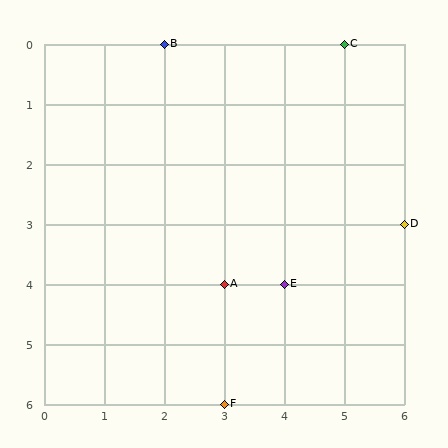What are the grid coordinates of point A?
Point A is at grid coordinates (3, 4).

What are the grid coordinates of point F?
Point F is at grid coordinates (3, 6).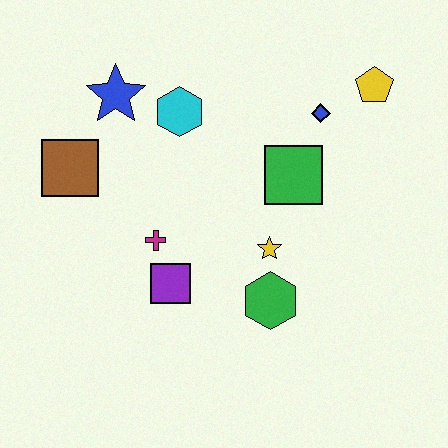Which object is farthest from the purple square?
The yellow pentagon is farthest from the purple square.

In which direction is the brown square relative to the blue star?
The brown square is below the blue star.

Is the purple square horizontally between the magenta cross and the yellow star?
Yes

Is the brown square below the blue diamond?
Yes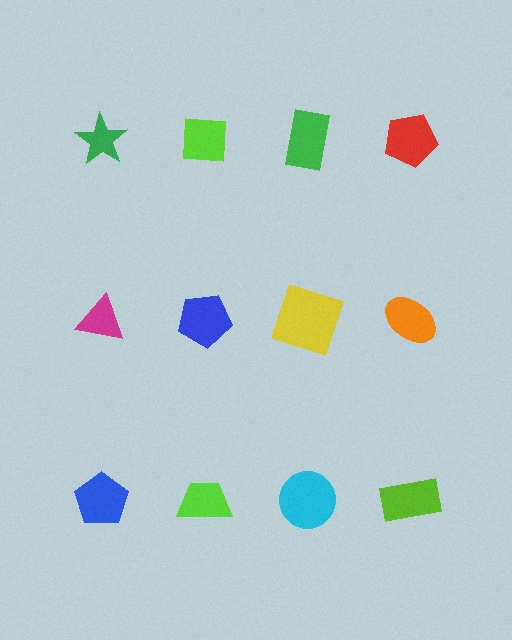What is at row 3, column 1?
A blue pentagon.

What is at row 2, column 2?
A blue pentagon.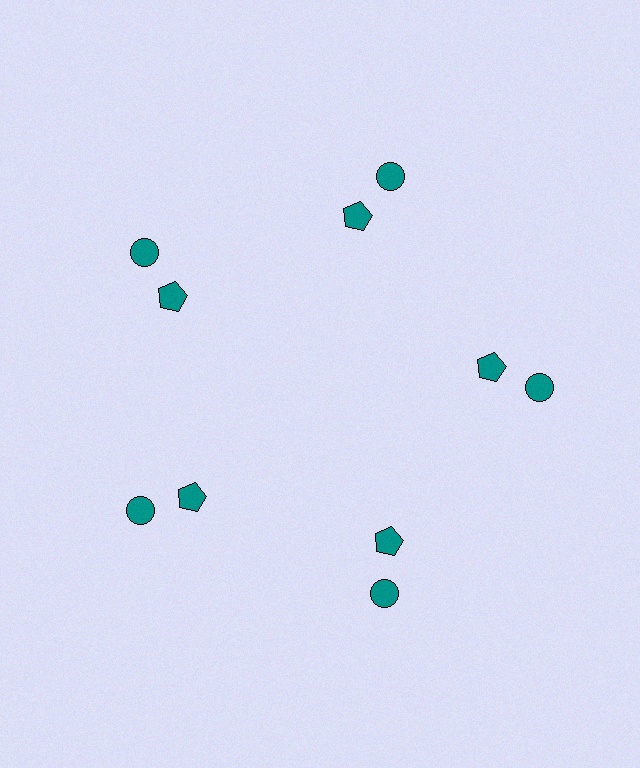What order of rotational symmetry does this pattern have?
This pattern has 5-fold rotational symmetry.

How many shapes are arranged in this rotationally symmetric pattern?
There are 10 shapes, arranged in 5 groups of 2.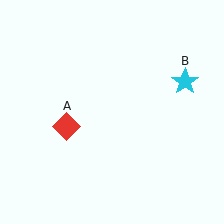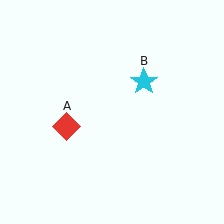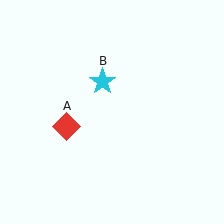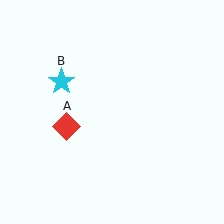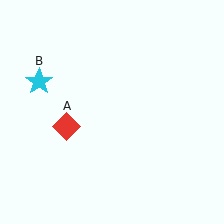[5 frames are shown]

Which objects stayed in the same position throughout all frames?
Red diamond (object A) remained stationary.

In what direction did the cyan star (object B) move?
The cyan star (object B) moved left.